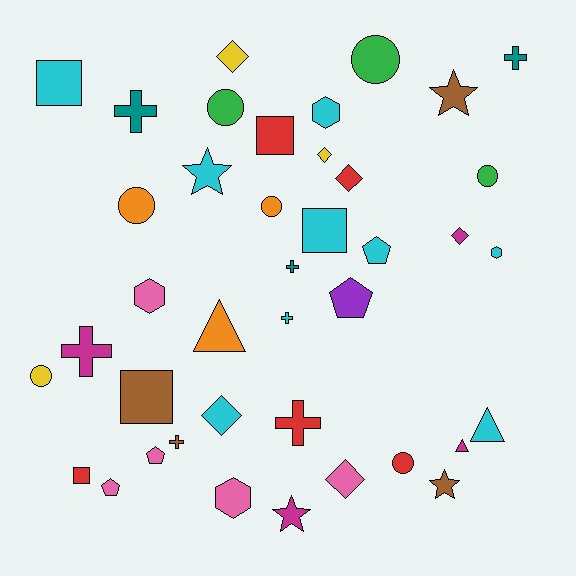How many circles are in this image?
There are 7 circles.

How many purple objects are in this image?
There is 1 purple object.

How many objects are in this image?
There are 40 objects.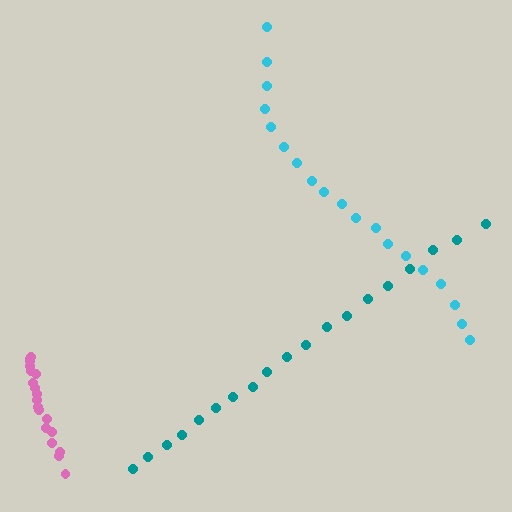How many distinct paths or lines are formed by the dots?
There are 3 distinct paths.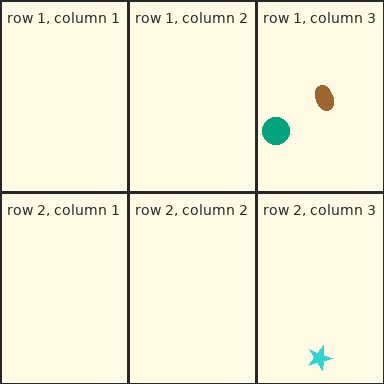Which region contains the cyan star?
The row 2, column 3 region.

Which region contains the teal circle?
The row 1, column 3 region.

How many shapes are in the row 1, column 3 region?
2.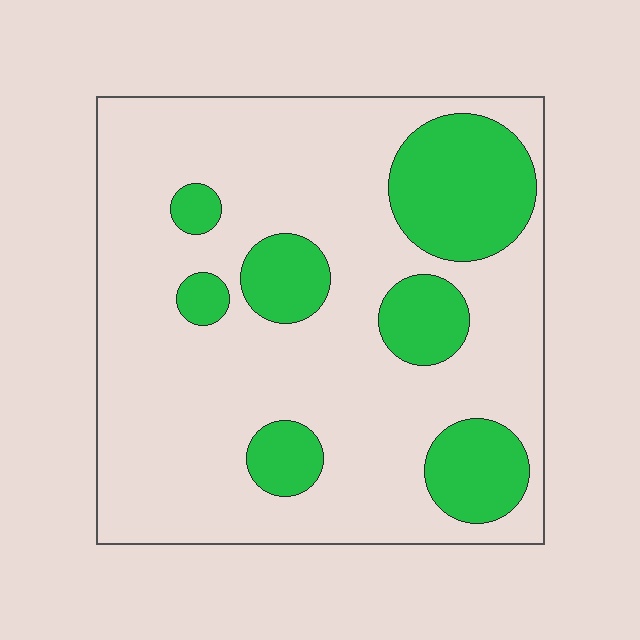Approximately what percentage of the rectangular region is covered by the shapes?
Approximately 25%.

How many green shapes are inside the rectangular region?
7.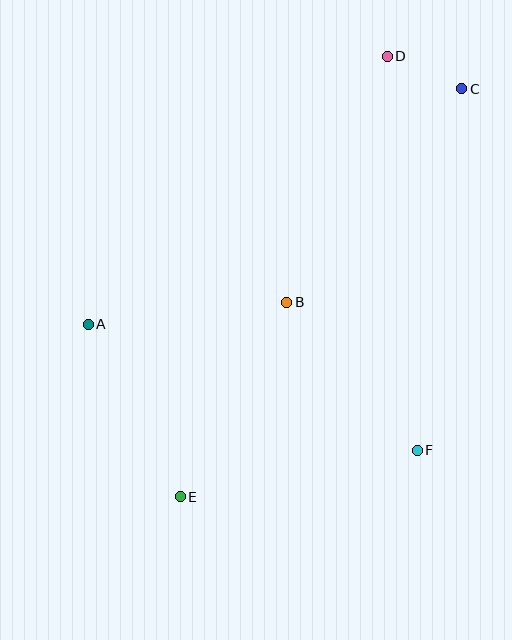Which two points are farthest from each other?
Points C and E are farthest from each other.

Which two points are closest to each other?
Points C and D are closest to each other.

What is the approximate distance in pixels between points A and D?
The distance between A and D is approximately 402 pixels.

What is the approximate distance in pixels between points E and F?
The distance between E and F is approximately 241 pixels.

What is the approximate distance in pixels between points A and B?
The distance between A and B is approximately 200 pixels.